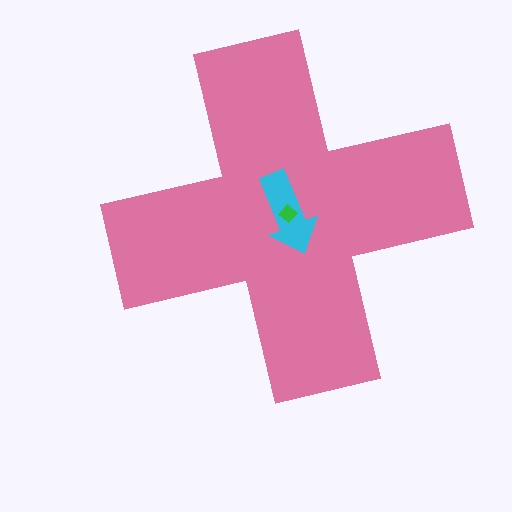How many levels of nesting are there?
3.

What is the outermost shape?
The pink cross.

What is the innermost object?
The green diamond.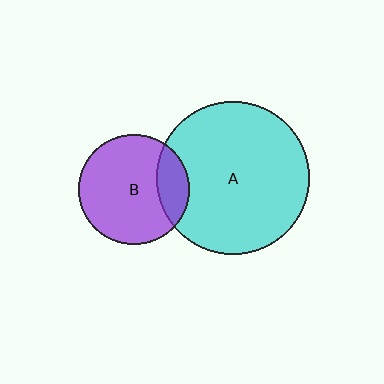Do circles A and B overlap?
Yes.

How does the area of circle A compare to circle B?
Approximately 1.9 times.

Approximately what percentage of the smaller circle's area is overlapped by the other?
Approximately 20%.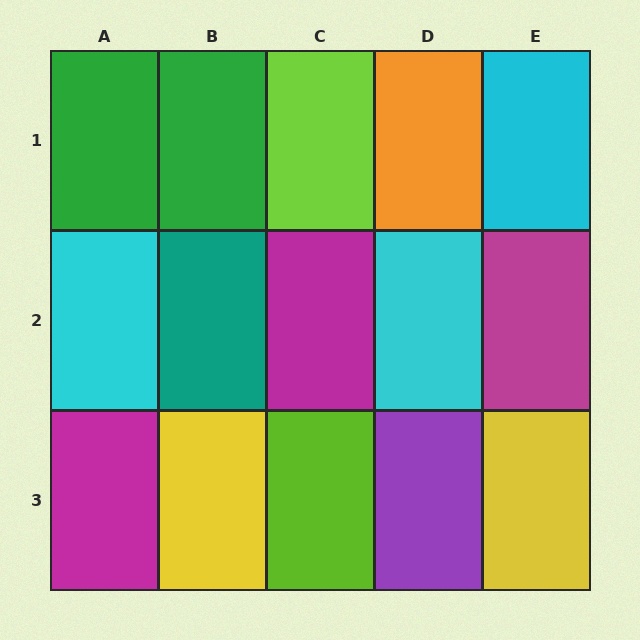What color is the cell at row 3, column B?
Yellow.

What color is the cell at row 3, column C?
Lime.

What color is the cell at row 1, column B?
Green.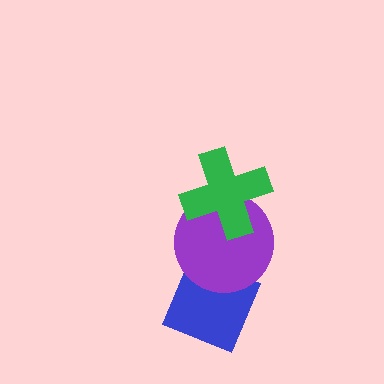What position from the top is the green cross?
The green cross is 1st from the top.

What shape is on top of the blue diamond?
The purple circle is on top of the blue diamond.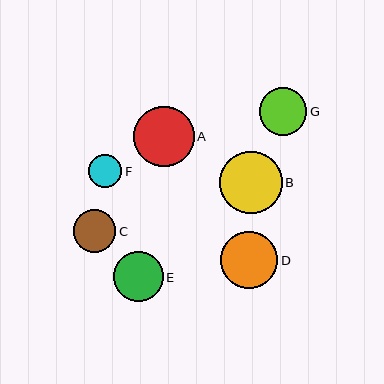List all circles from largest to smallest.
From largest to smallest: B, A, D, E, G, C, F.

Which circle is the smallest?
Circle F is the smallest with a size of approximately 33 pixels.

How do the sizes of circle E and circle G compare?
Circle E and circle G are approximately the same size.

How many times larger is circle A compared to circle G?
Circle A is approximately 1.3 times the size of circle G.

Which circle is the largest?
Circle B is the largest with a size of approximately 62 pixels.